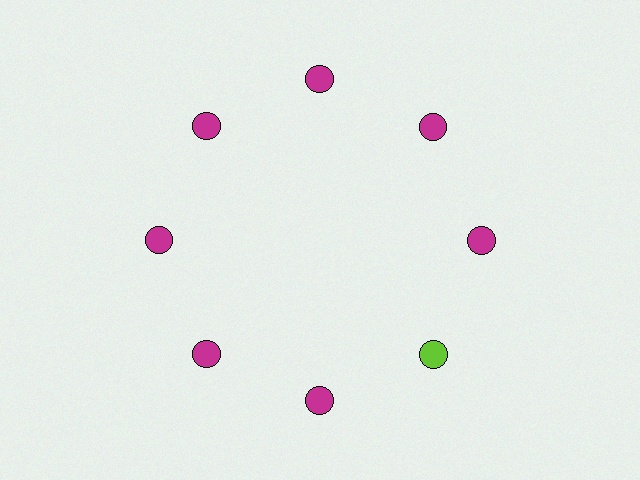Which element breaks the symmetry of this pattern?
The lime circle at roughly the 4 o'clock position breaks the symmetry. All other shapes are magenta circles.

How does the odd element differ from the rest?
It has a different color: lime instead of magenta.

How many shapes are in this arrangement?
There are 8 shapes arranged in a ring pattern.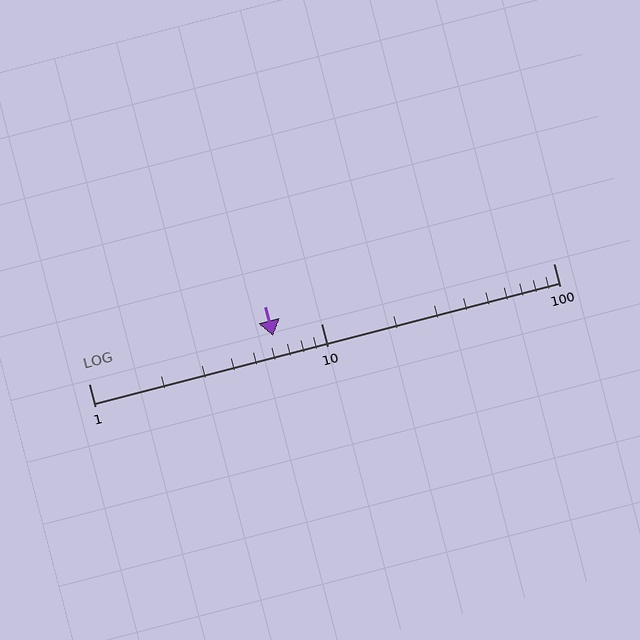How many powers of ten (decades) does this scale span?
The scale spans 2 decades, from 1 to 100.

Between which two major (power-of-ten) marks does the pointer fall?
The pointer is between 1 and 10.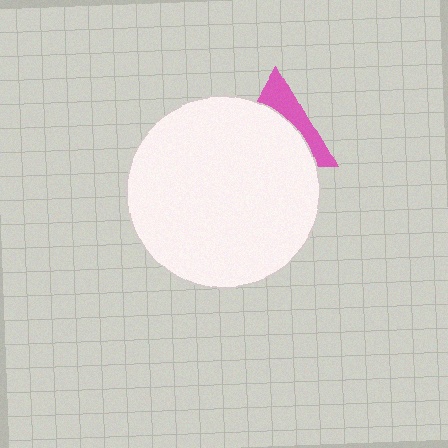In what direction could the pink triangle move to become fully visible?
The pink triangle could move up. That would shift it out from behind the white circle entirely.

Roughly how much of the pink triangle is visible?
A small part of it is visible (roughly 35%).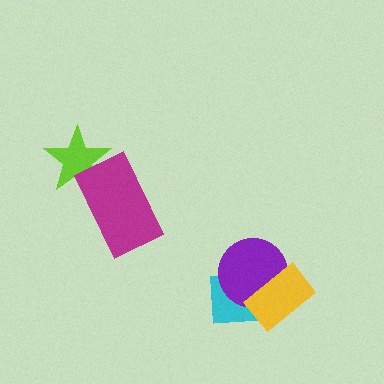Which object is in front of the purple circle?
The yellow rectangle is in front of the purple circle.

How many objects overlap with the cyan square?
2 objects overlap with the cyan square.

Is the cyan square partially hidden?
Yes, it is partially covered by another shape.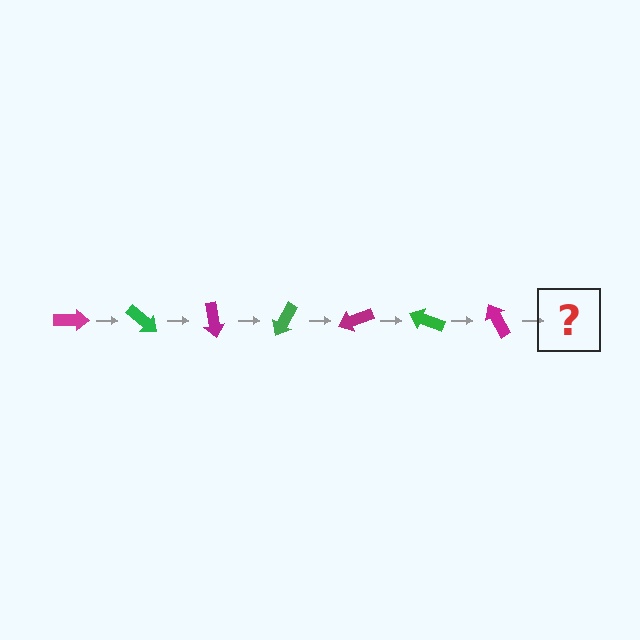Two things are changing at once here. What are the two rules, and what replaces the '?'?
The two rules are that it rotates 40 degrees each step and the color cycles through magenta and green. The '?' should be a green arrow, rotated 280 degrees from the start.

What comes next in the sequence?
The next element should be a green arrow, rotated 280 degrees from the start.